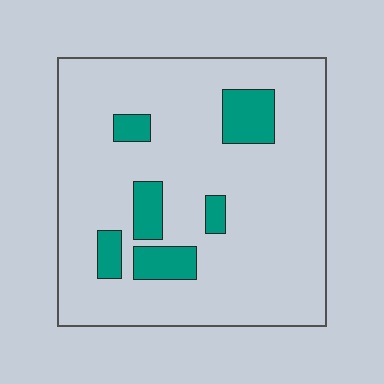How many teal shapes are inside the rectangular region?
6.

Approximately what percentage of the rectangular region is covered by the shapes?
Approximately 15%.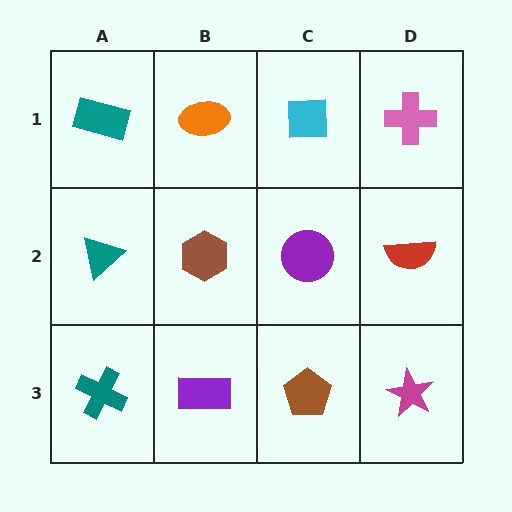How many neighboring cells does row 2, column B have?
4.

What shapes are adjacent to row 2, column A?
A teal rectangle (row 1, column A), a teal cross (row 3, column A), a brown hexagon (row 2, column B).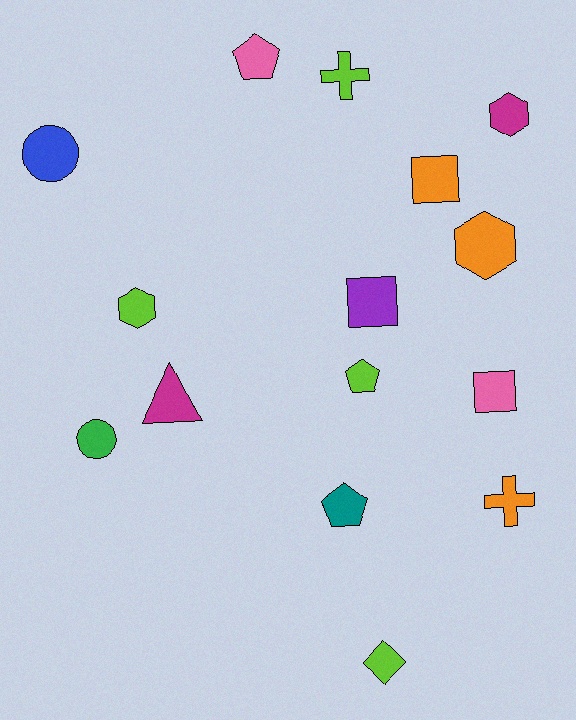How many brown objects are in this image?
There are no brown objects.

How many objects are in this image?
There are 15 objects.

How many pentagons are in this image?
There are 3 pentagons.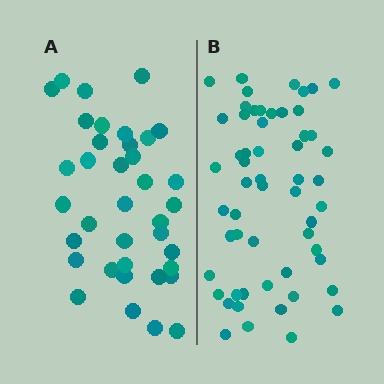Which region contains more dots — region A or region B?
Region B (the right region) has more dots.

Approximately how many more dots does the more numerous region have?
Region B has approximately 20 more dots than region A.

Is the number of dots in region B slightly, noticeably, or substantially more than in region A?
Region B has substantially more. The ratio is roughly 1.5 to 1.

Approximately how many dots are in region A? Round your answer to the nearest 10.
About 40 dots. (The exact count is 37, which rounds to 40.)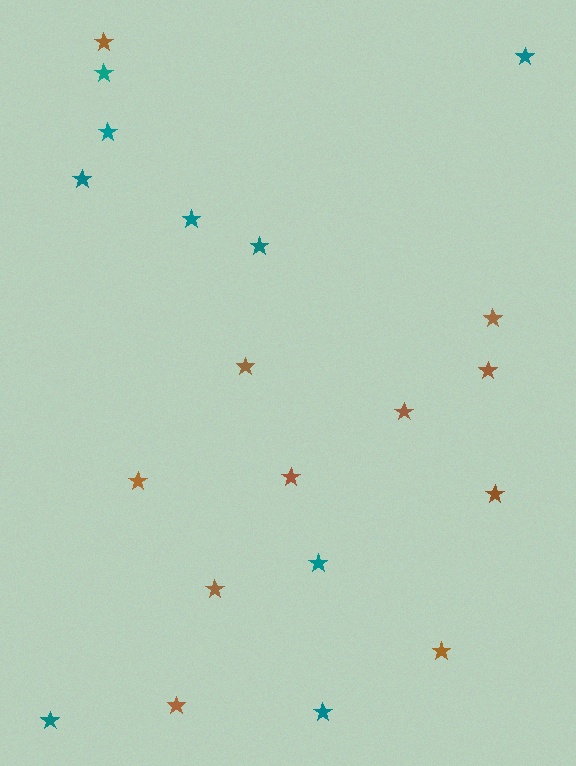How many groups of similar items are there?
There are 2 groups: one group of brown stars (11) and one group of teal stars (9).